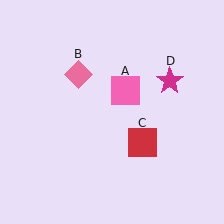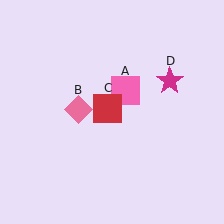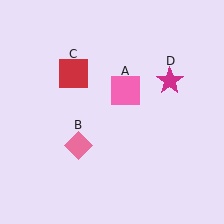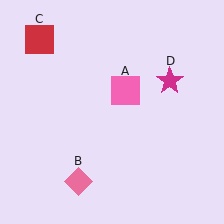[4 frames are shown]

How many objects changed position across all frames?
2 objects changed position: pink diamond (object B), red square (object C).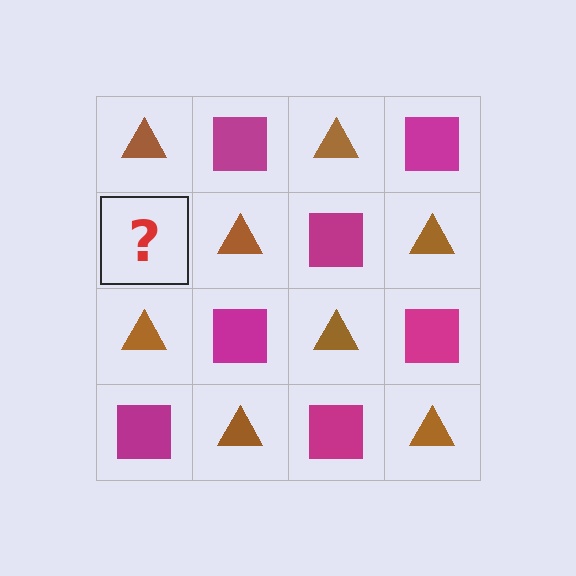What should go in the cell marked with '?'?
The missing cell should contain a magenta square.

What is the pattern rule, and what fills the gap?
The rule is that it alternates brown triangle and magenta square in a checkerboard pattern. The gap should be filled with a magenta square.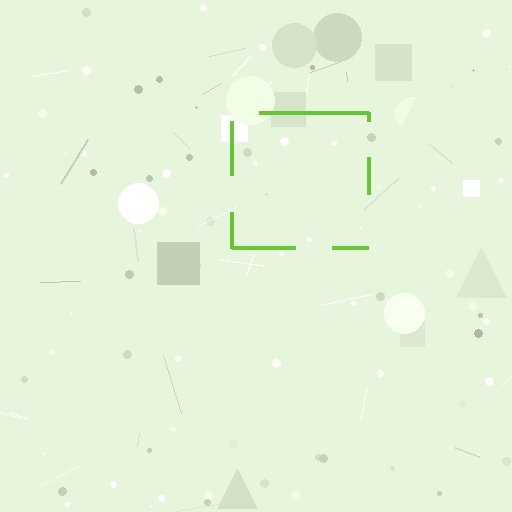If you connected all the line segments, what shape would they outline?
They would outline a square.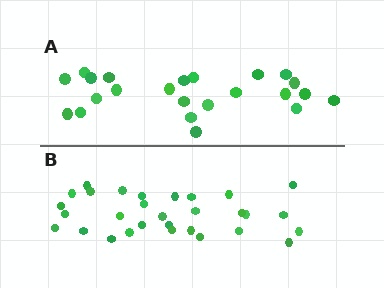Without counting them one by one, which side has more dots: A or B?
Region B (the bottom region) has more dots.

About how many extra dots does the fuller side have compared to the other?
Region B has roughly 8 or so more dots than region A.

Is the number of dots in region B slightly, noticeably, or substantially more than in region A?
Region B has noticeably more, but not dramatically so. The ratio is roughly 1.3 to 1.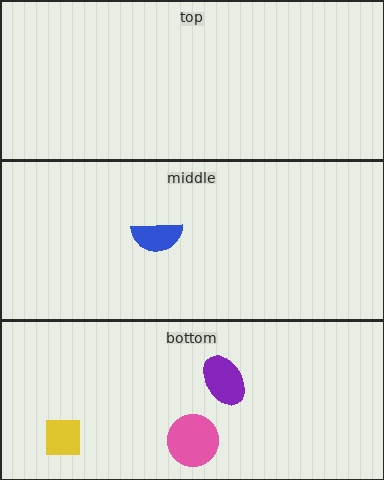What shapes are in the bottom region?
The pink circle, the yellow square, the purple ellipse.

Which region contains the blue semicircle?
The middle region.